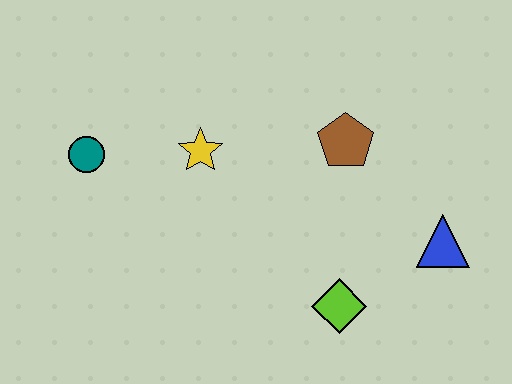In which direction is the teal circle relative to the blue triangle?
The teal circle is to the left of the blue triangle.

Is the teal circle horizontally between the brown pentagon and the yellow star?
No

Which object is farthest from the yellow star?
The blue triangle is farthest from the yellow star.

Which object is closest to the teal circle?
The yellow star is closest to the teal circle.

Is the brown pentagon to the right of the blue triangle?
No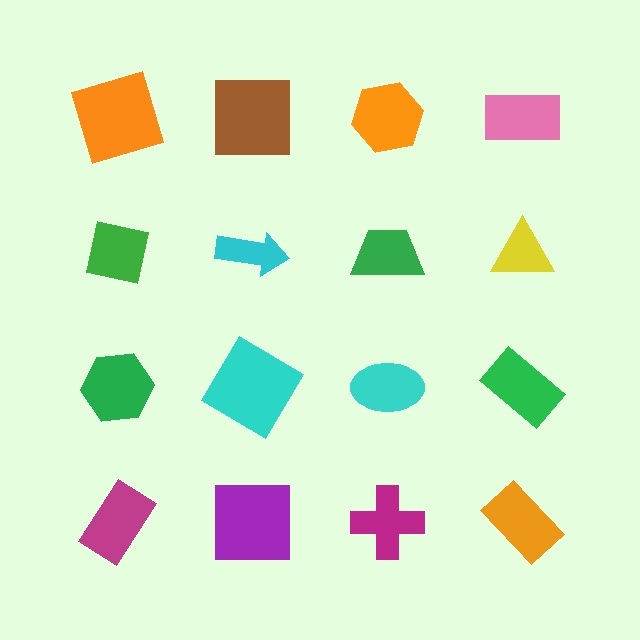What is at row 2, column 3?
A green trapezoid.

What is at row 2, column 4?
A yellow triangle.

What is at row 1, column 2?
A brown square.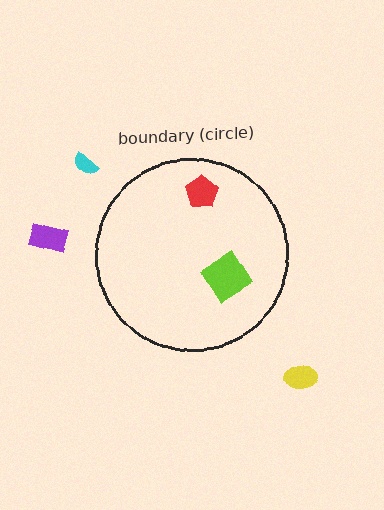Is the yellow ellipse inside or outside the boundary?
Outside.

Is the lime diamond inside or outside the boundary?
Inside.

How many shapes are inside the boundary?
2 inside, 3 outside.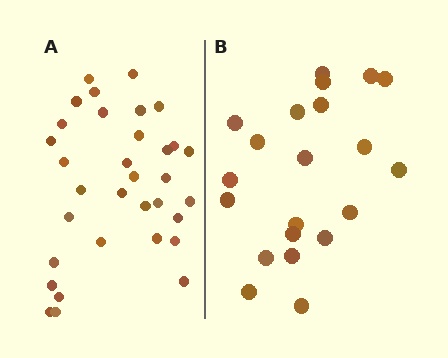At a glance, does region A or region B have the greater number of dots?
Region A (the left region) has more dots.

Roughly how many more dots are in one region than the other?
Region A has roughly 12 or so more dots than region B.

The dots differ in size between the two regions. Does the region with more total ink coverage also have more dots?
No. Region B has more total ink coverage because its dots are larger, but region A actually contains more individual dots. Total area can be misleading — the number of items is what matters here.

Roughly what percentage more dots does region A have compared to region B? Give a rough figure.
About 55% more.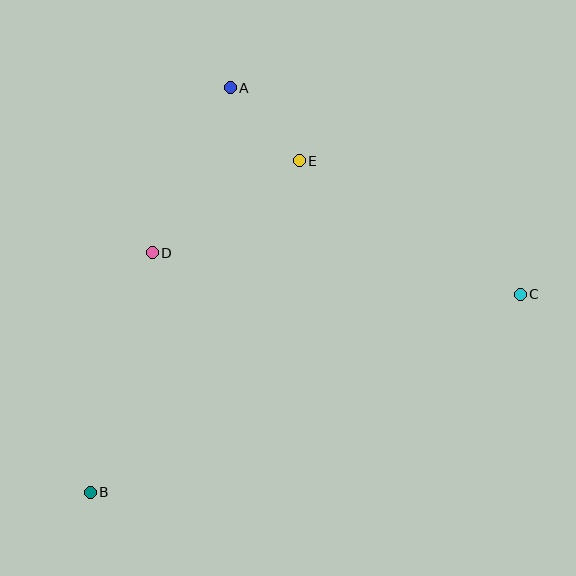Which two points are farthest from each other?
Points B and C are farthest from each other.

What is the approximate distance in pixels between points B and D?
The distance between B and D is approximately 247 pixels.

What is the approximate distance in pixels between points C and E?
The distance between C and E is approximately 259 pixels.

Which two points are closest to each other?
Points A and E are closest to each other.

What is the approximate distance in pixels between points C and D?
The distance between C and D is approximately 371 pixels.